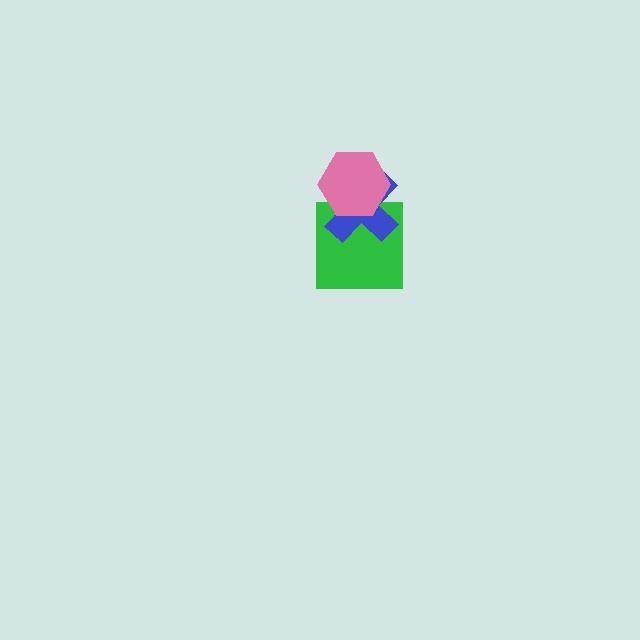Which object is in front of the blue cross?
The pink hexagon is in front of the blue cross.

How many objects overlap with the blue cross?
2 objects overlap with the blue cross.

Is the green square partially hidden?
Yes, it is partially covered by another shape.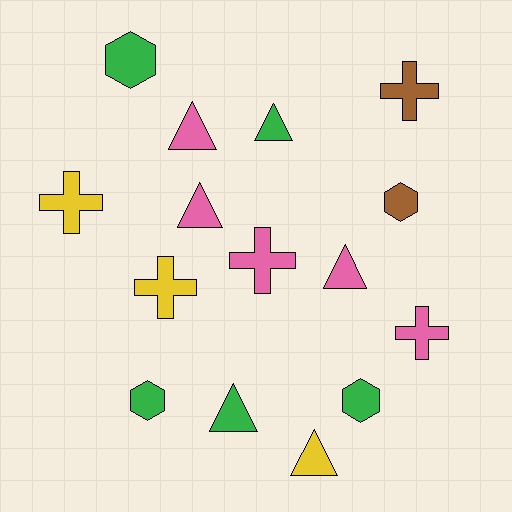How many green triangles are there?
There are 2 green triangles.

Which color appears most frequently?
Green, with 5 objects.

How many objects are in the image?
There are 15 objects.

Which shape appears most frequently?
Triangle, with 6 objects.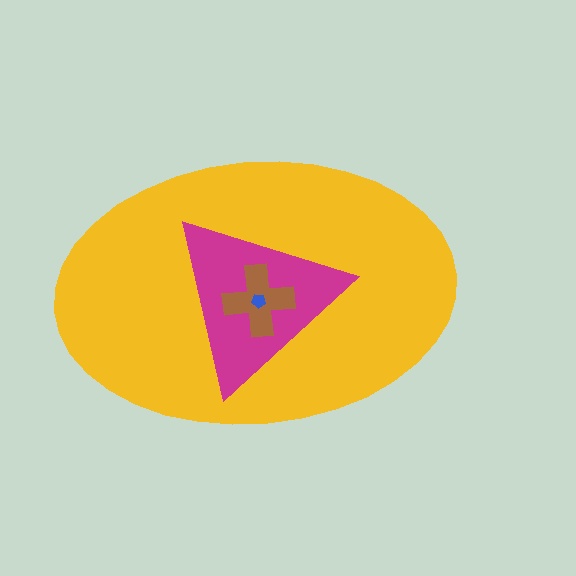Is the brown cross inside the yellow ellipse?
Yes.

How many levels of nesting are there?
4.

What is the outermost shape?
The yellow ellipse.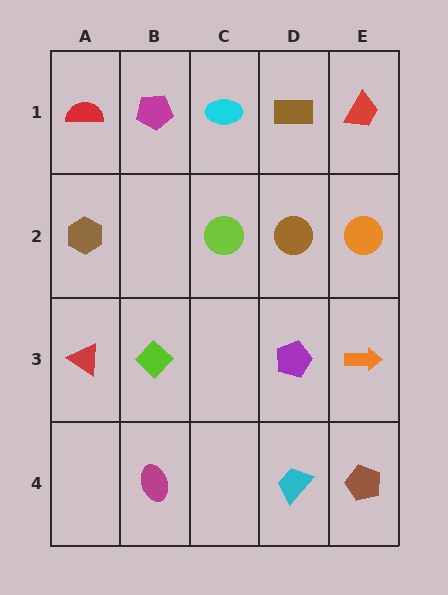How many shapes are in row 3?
4 shapes.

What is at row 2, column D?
A brown circle.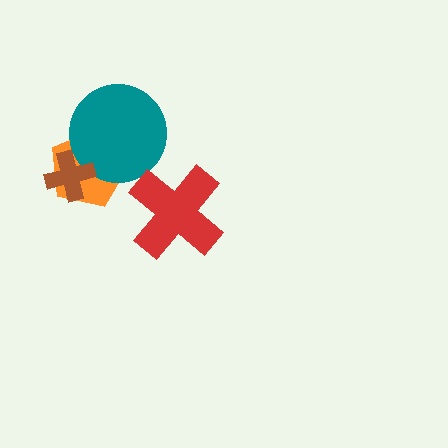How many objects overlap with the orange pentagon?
2 objects overlap with the orange pentagon.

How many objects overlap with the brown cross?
2 objects overlap with the brown cross.